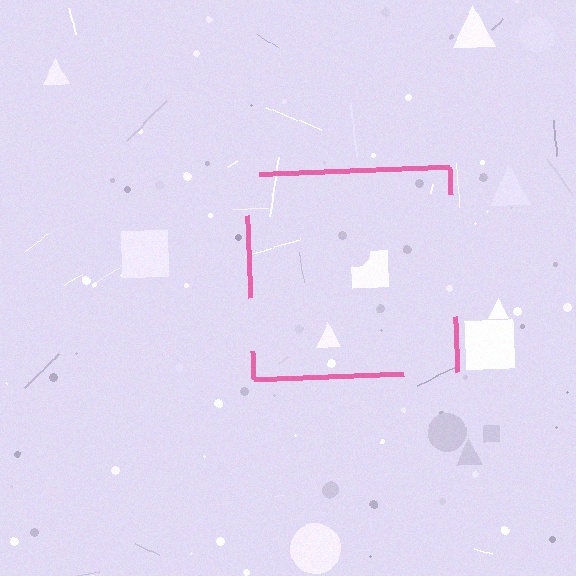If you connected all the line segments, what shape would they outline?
They would outline a square.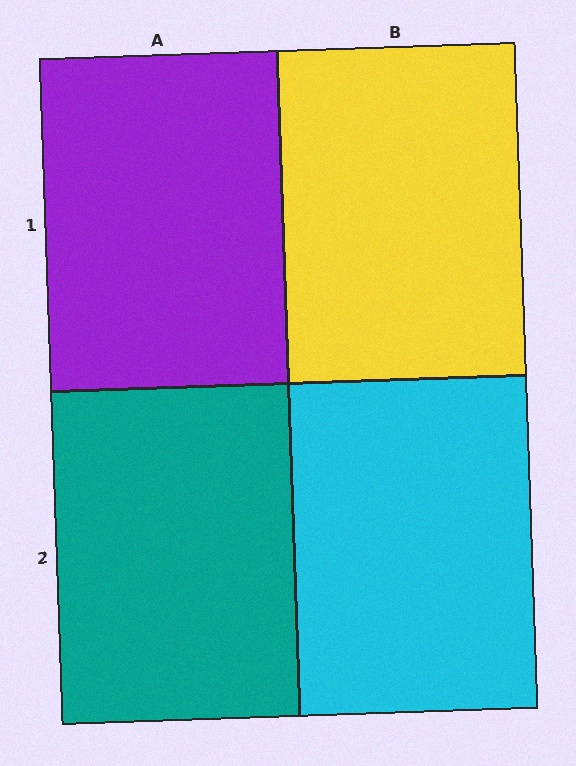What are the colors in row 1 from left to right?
Purple, yellow.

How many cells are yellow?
1 cell is yellow.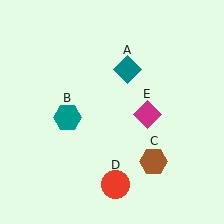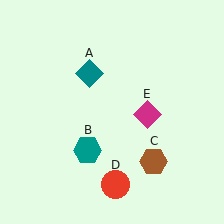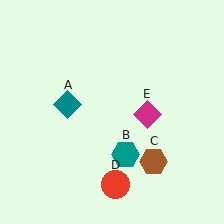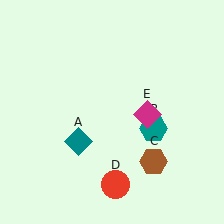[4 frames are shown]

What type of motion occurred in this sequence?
The teal diamond (object A), teal hexagon (object B) rotated counterclockwise around the center of the scene.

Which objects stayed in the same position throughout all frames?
Brown hexagon (object C) and red circle (object D) and magenta diamond (object E) remained stationary.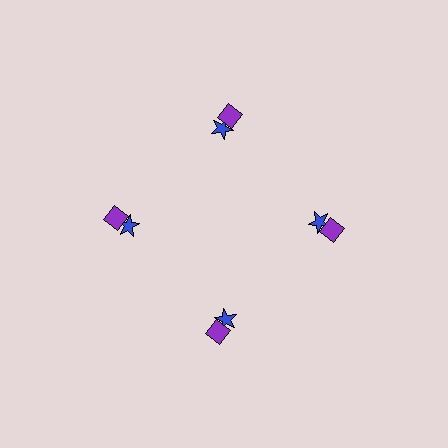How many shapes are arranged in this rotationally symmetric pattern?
There are 8 shapes, arranged in 4 groups of 2.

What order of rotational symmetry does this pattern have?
This pattern has 4-fold rotational symmetry.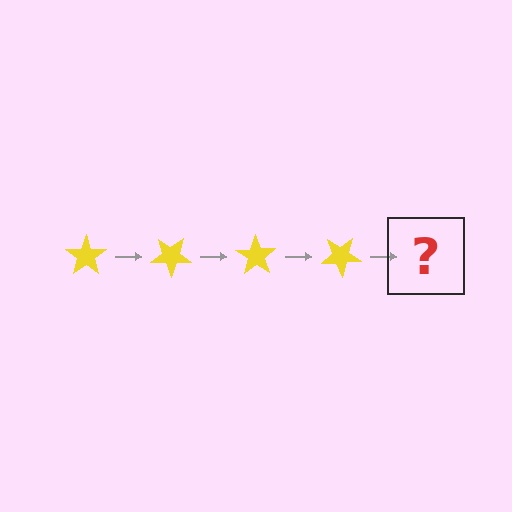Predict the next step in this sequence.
The next step is a yellow star rotated 140 degrees.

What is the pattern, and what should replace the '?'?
The pattern is that the star rotates 35 degrees each step. The '?' should be a yellow star rotated 140 degrees.